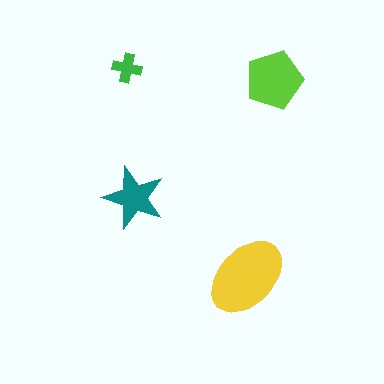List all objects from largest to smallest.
The yellow ellipse, the lime pentagon, the teal star, the green cross.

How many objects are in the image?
There are 4 objects in the image.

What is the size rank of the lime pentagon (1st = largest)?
2nd.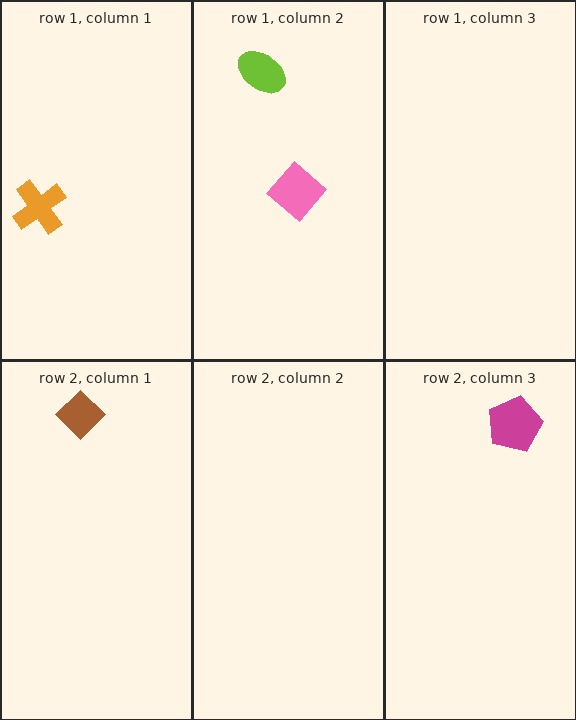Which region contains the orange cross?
The row 1, column 1 region.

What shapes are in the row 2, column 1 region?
The brown diamond.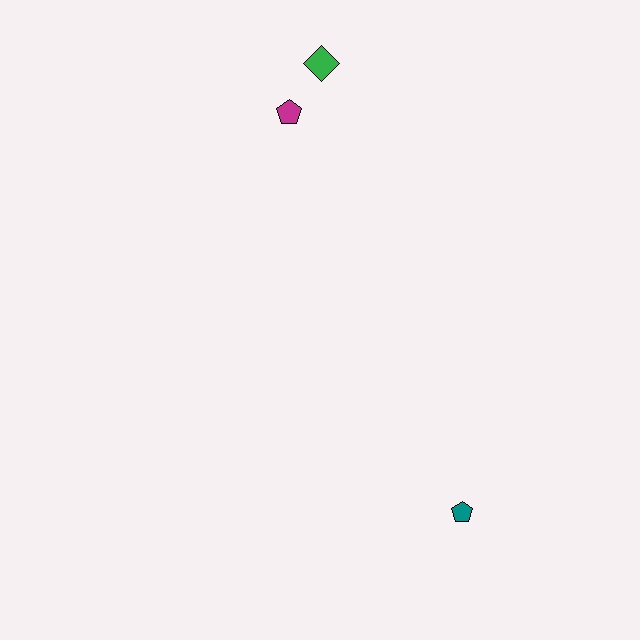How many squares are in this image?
There are no squares.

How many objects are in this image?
There are 3 objects.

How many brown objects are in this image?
There are no brown objects.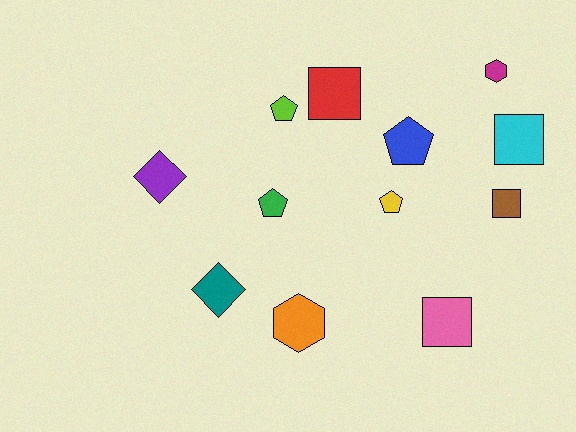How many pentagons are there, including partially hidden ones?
There are 4 pentagons.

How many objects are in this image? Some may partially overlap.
There are 12 objects.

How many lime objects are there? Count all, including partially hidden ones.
There is 1 lime object.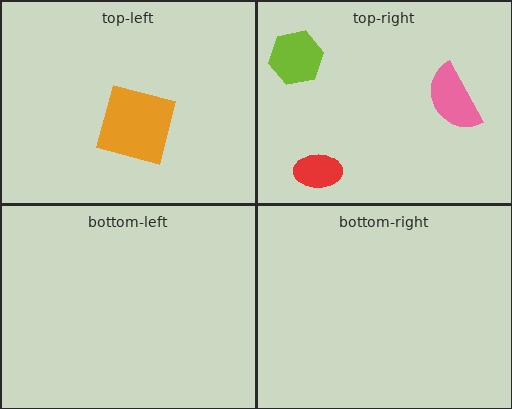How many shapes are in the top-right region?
3.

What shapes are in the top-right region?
The pink semicircle, the lime hexagon, the red ellipse.